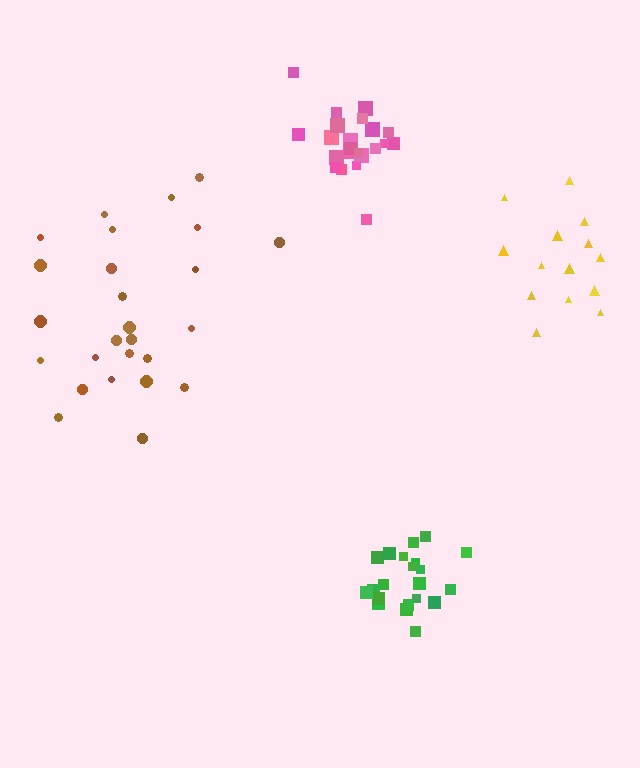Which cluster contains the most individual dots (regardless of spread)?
Brown (26).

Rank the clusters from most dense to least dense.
green, pink, yellow, brown.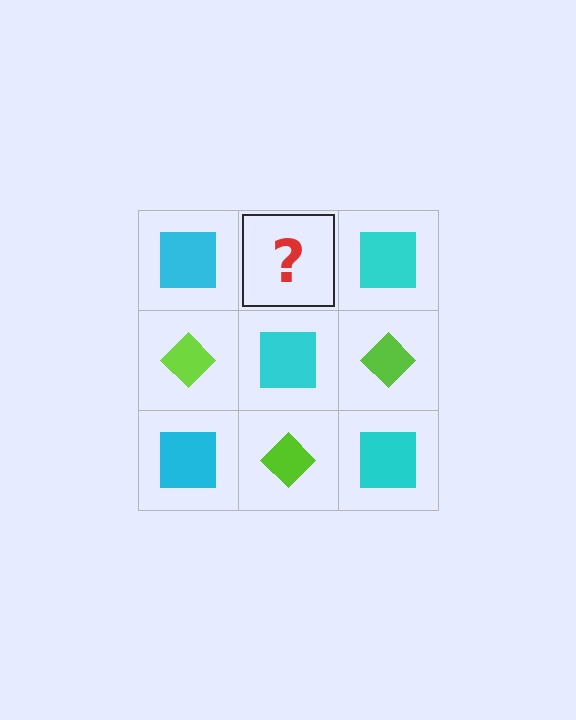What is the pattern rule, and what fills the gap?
The rule is that it alternates cyan square and lime diamond in a checkerboard pattern. The gap should be filled with a lime diamond.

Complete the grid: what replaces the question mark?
The question mark should be replaced with a lime diamond.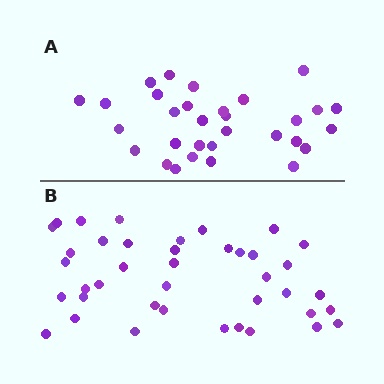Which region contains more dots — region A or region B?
Region B (the bottom region) has more dots.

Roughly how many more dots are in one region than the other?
Region B has roughly 8 or so more dots than region A.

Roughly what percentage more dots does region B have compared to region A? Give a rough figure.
About 30% more.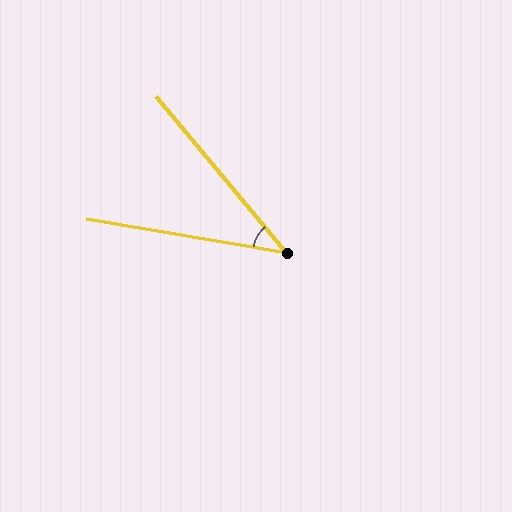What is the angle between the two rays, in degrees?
Approximately 40 degrees.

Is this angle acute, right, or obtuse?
It is acute.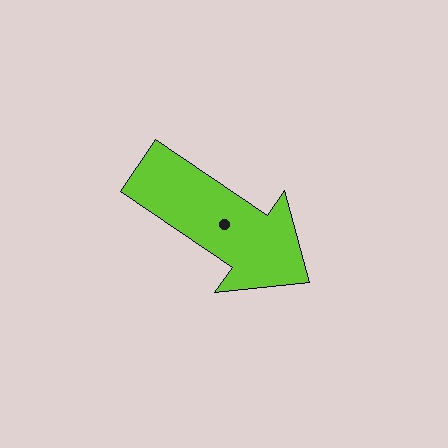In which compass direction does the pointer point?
Southeast.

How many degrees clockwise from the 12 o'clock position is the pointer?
Approximately 124 degrees.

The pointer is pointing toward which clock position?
Roughly 4 o'clock.